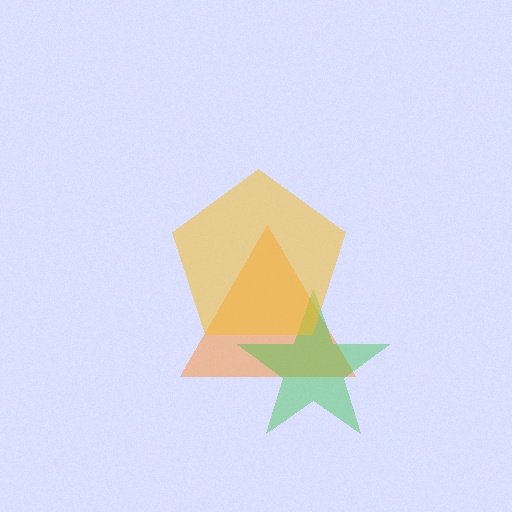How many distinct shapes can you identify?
There are 3 distinct shapes: an orange triangle, a green star, a yellow pentagon.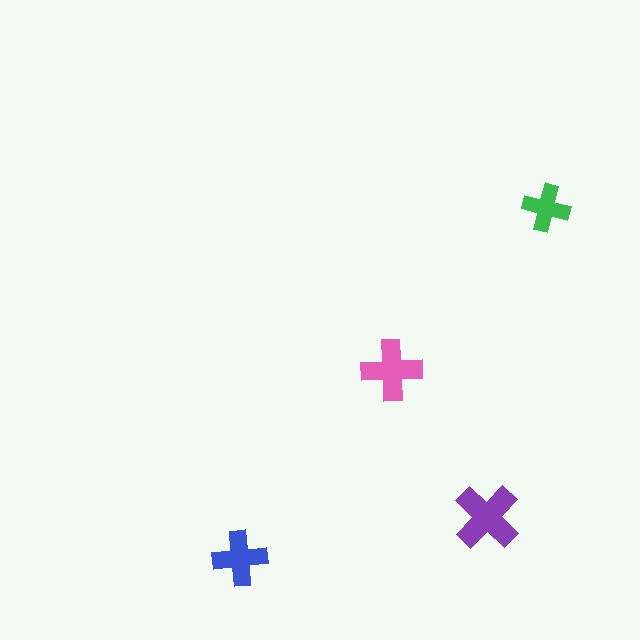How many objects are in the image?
There are 4 objects in the image.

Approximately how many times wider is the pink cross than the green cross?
About 1.5 times wider.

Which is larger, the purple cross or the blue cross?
The purple one.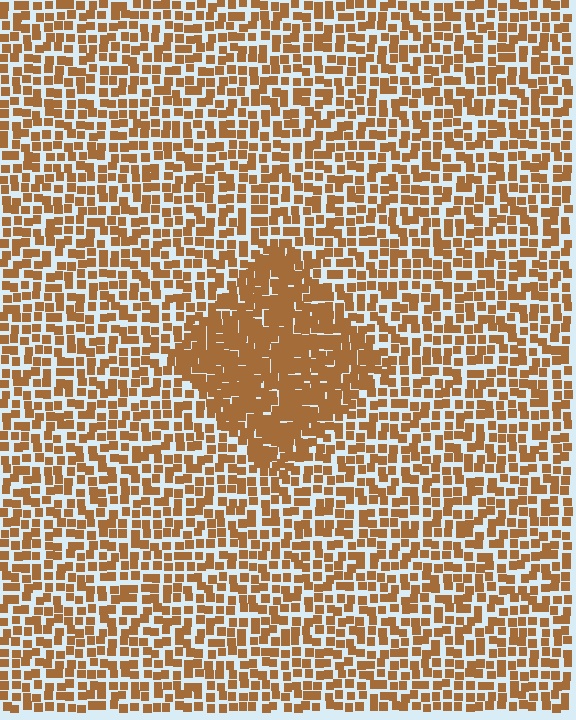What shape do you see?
I see a diamond.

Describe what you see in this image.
The image contains small brown elements arranged at two different densities. A diamond-shaped region is visible where the elements are more densely packed than the surrounding area.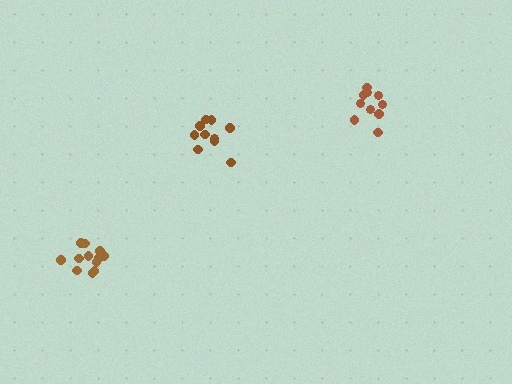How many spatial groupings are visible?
There are 3 spatial groupings.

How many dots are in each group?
Group 1: 10 dots, Group 2: 10 dots, Group 3: 12 dots (32 total).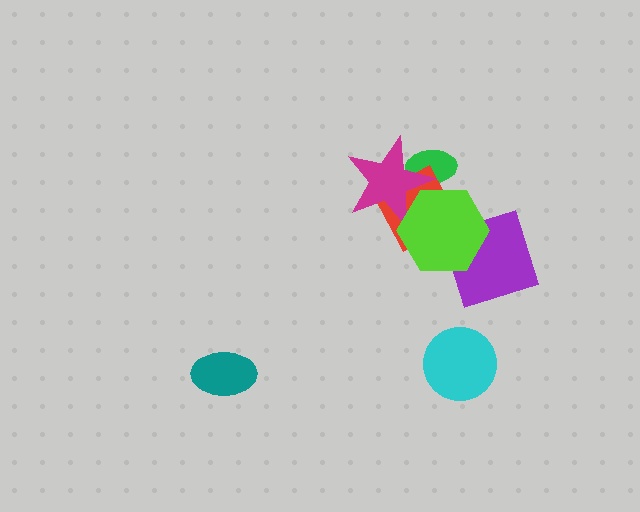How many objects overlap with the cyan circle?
0 objects overlap with the cyan circle.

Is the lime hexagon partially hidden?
No, no other shape covers it.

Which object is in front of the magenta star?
The lime hexagon is in front of the magenta star.